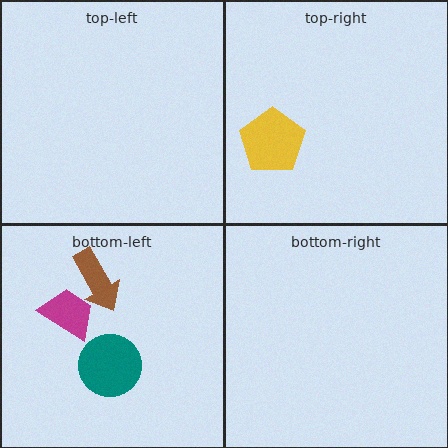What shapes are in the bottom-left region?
The teal circle, the brown arrow, the magenta trapezoid.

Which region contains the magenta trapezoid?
The bottom-left region.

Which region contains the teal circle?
The bottom-left region.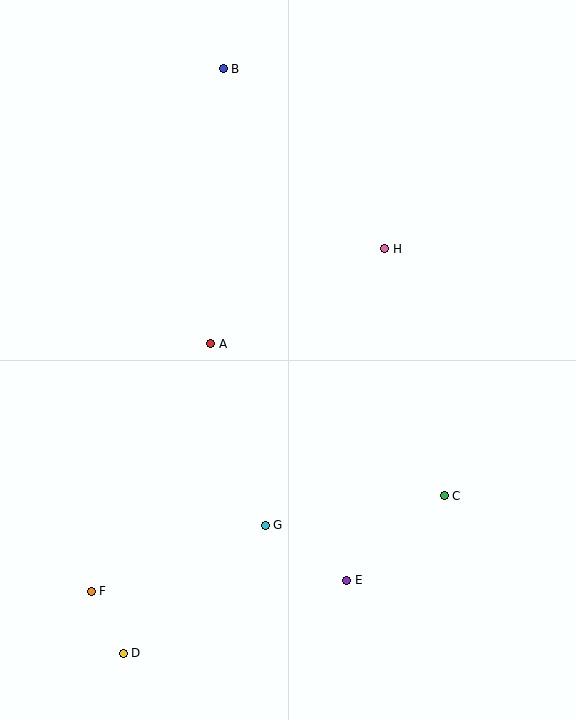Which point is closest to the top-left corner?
Point B is closest to the top-left corner.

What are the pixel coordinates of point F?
Point F is at (91, 591).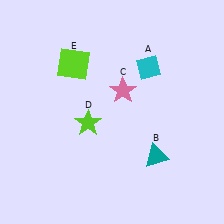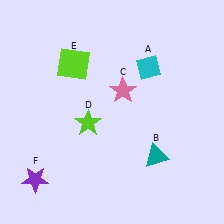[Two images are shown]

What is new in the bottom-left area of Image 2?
A purple star (F) was added in the bottom-left area of Image 2.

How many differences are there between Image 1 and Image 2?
There is 1 difference between the two images.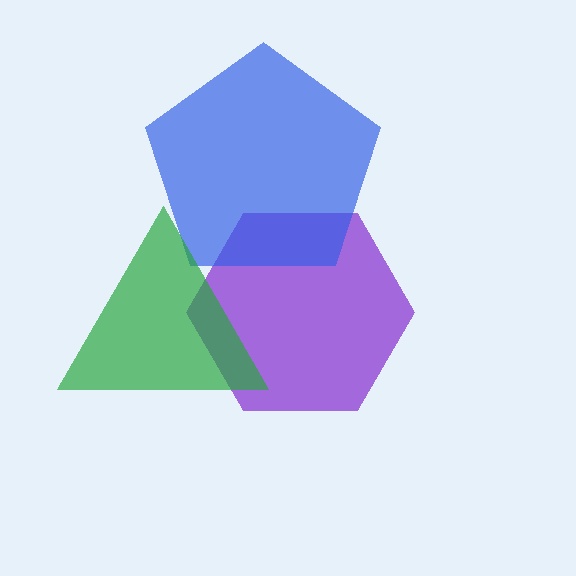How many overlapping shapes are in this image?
There are 3 overlapping shapes in the image.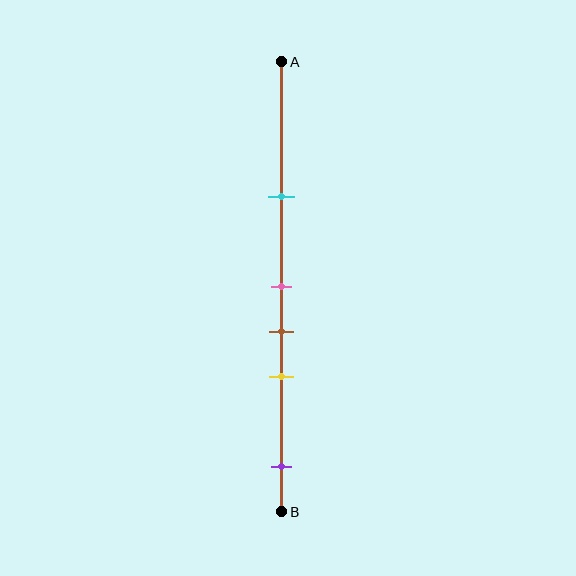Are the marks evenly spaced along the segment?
No, the marks are not evenly spaced.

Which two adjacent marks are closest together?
The pink and brown marks are the closest adjacent pair.